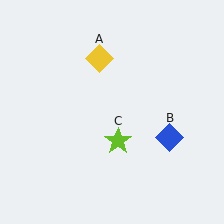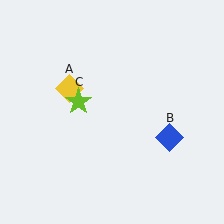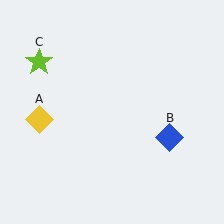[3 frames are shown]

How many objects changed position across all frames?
2 objects changed position: yellow diamond (object A), lime star (object C).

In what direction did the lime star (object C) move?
The lime star (object C) moved up and to the left.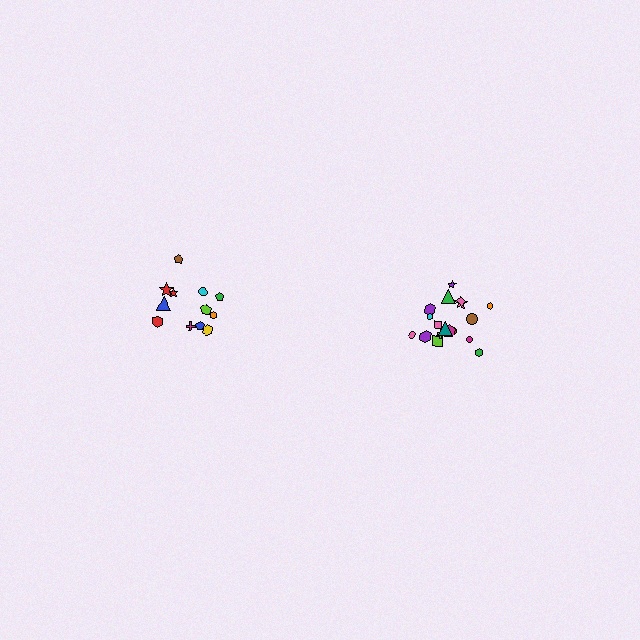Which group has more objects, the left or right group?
The right group.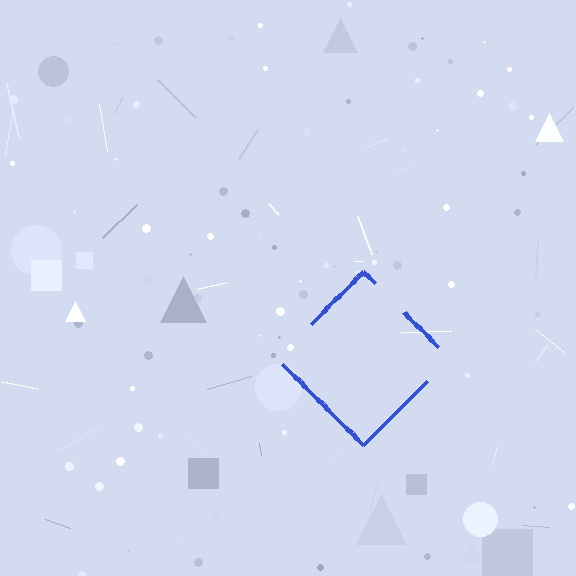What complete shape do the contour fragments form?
The contour fragments form a diamond.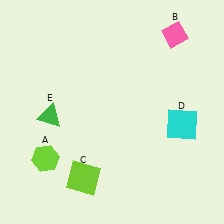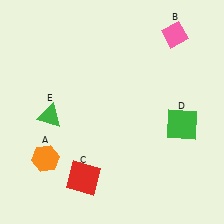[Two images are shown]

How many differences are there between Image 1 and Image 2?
There are 3 differences between the two images.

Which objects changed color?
A changed from lime to orange. C changed from lime to red. D changed from cyan to green.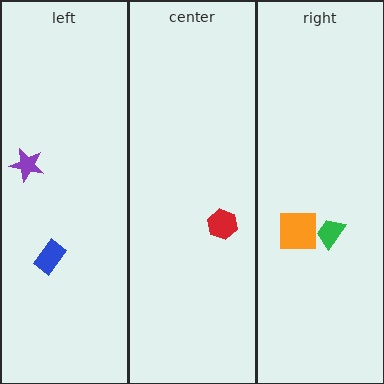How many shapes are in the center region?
1.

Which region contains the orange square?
The right region.